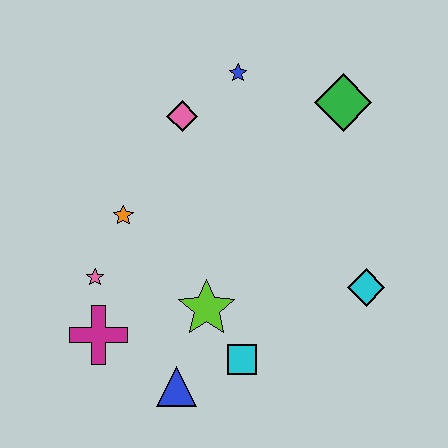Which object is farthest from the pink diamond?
The blue triangle is farthest from the pink diamond.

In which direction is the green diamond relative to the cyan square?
The green diamond is above the cyan square.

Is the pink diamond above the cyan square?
Yes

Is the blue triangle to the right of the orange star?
Yes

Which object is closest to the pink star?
The magenta cross is closest to the pink star.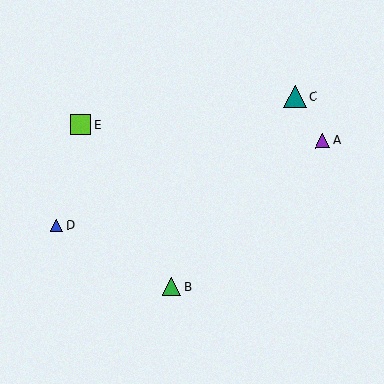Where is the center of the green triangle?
The center of the green triangle is at (172, 287).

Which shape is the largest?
The teal triangle (labeled C) is the largest.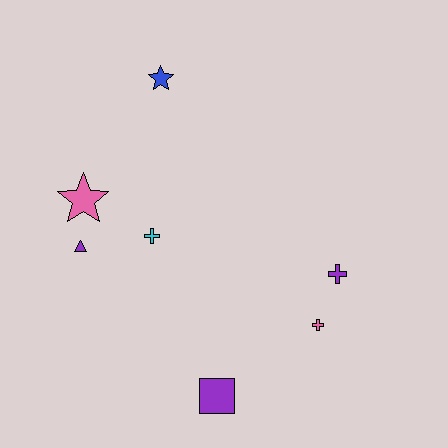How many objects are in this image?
There are 7 objects.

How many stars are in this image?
There are 2 stars.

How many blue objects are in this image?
There is 1 blue object.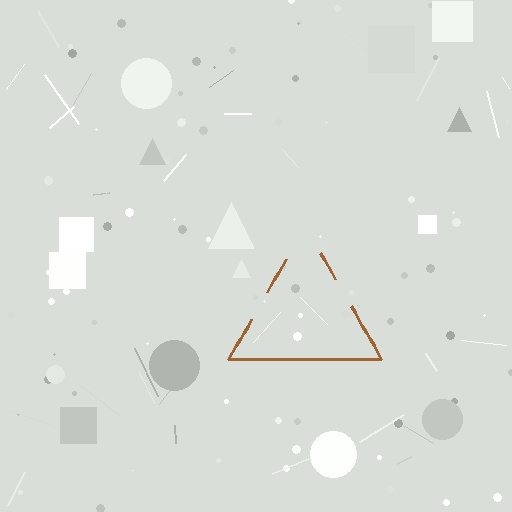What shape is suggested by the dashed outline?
The dashed outline suggests a triangle.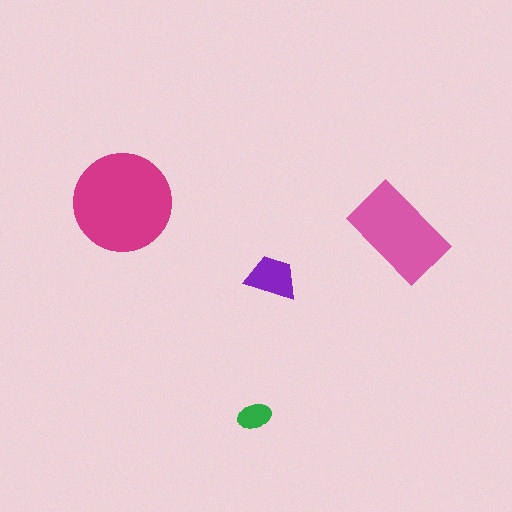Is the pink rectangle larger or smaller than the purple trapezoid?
Larger.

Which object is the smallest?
The green ellipse.